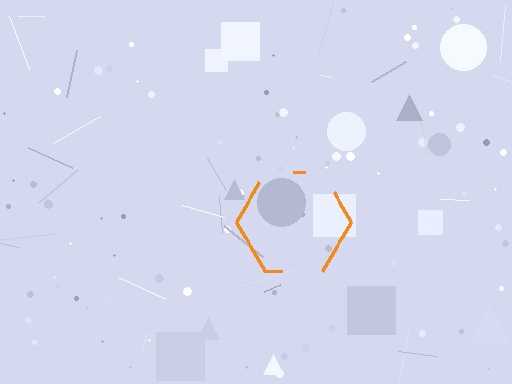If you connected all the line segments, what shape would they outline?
They would outline a hexagon.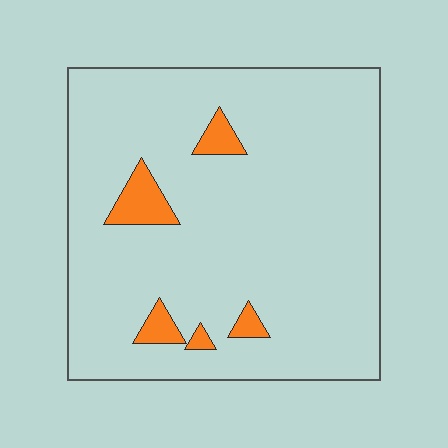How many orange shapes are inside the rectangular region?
5.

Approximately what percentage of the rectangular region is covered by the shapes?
Approximately 5%.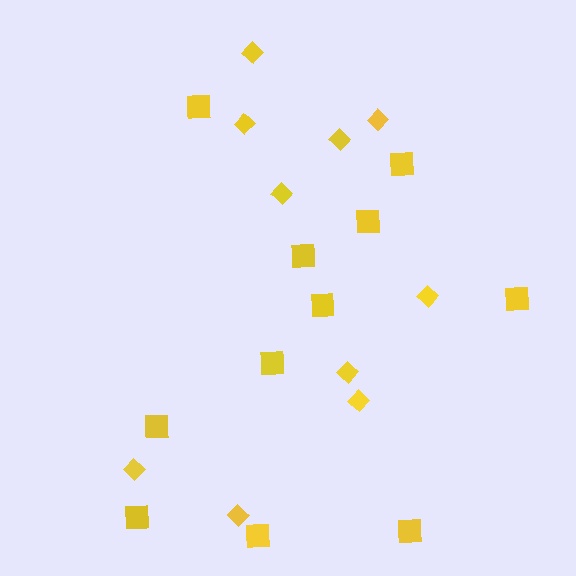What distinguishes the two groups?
There are 2 groups: one group of diamonds (10) and one group of squares (11).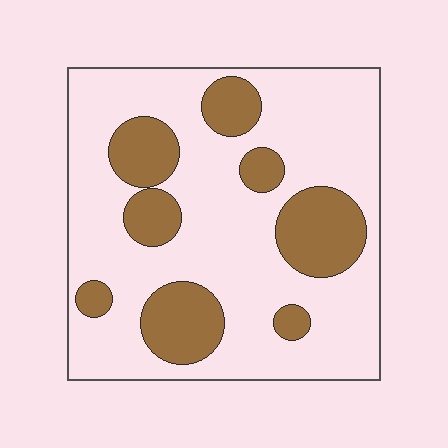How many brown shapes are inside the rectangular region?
8.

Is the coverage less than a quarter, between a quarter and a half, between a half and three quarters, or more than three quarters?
Between a quarter and a half.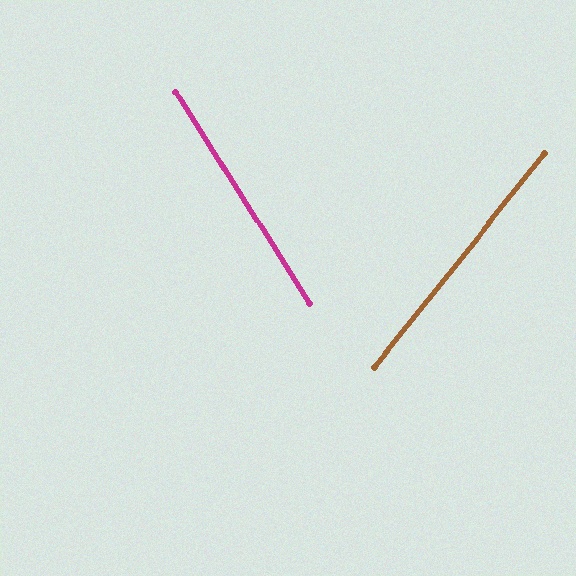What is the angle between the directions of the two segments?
Approximately 71 degrees.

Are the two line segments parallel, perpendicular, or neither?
Neither parallel nor perpendicular — they differ by about 71°.